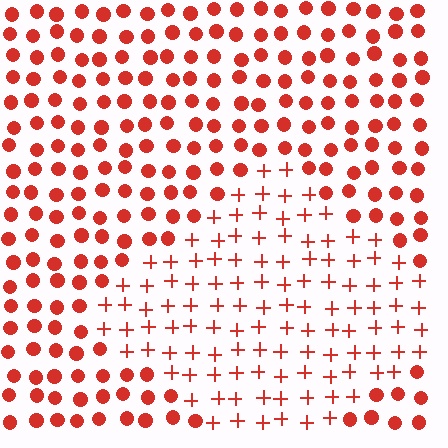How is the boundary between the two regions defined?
The boundary is defined by a change in element shape: plus signs inside vs. circles outside. All elements share the same color and spacing.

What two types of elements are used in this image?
The image uses plus signs inside the diamond region and circles outside it.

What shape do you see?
I see a diamond.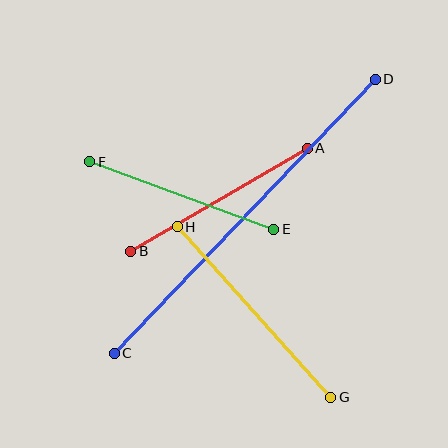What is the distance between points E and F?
The distance is approximately 196 pixels.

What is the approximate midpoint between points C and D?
The midpoint is at approximately (245, 216) pixels.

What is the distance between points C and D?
The distance is approximately 378 pixels.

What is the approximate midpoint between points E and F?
The midpoint is at approximately (182, 196) pixels.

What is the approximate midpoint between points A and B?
The midpoint is at approximately (219, 200) pixels.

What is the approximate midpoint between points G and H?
The midpoint is at approximately (254, 312) pixels.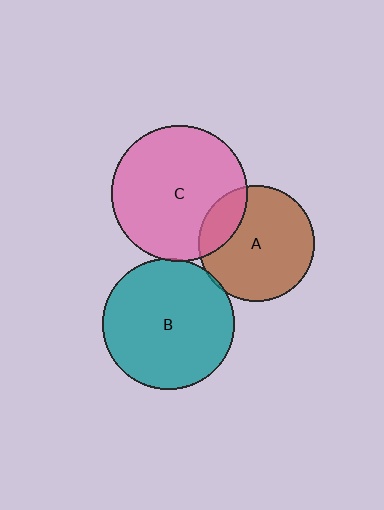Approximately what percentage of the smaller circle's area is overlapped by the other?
Approximately 5%.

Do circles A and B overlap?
Yes.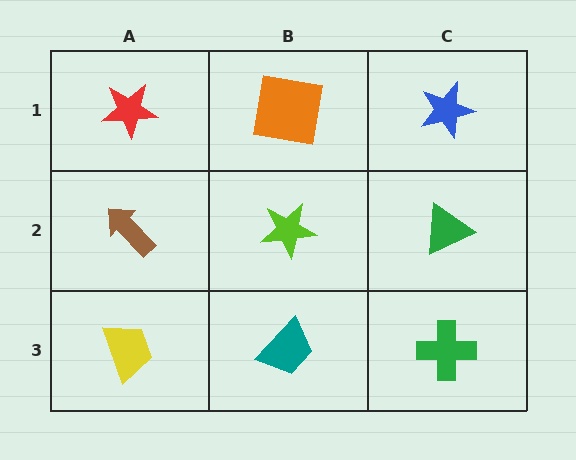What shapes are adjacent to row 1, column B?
A lime star (row 2, column B), a red star (row 1, column A), a blue star (row 1, column C).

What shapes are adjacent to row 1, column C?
A green triangle (row 2, column C), an orange square (row 1, column B).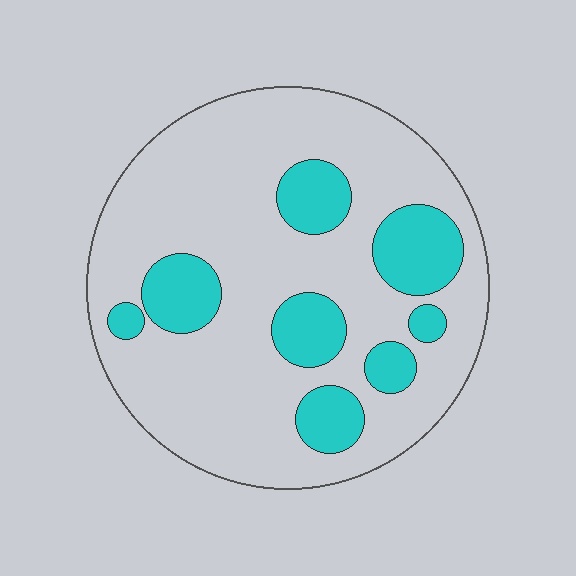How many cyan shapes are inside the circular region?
8.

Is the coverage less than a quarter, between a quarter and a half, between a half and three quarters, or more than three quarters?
Less than a quarter.